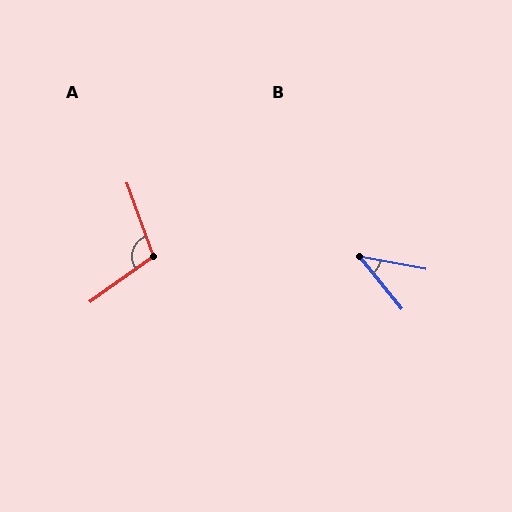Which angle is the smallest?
B, at approximately 40 degrees.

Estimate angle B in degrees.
Approximately 40 degrees.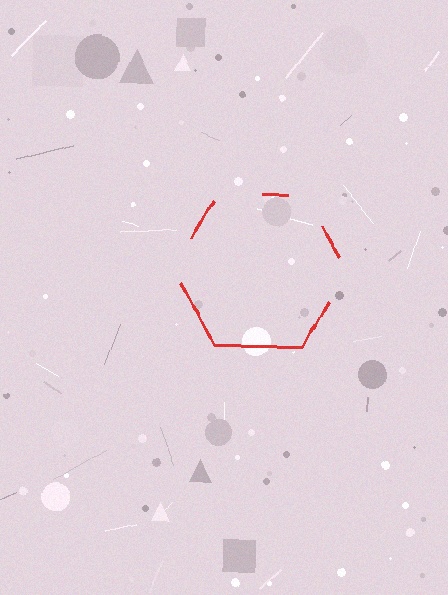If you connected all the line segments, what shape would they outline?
They would outline a hexagon.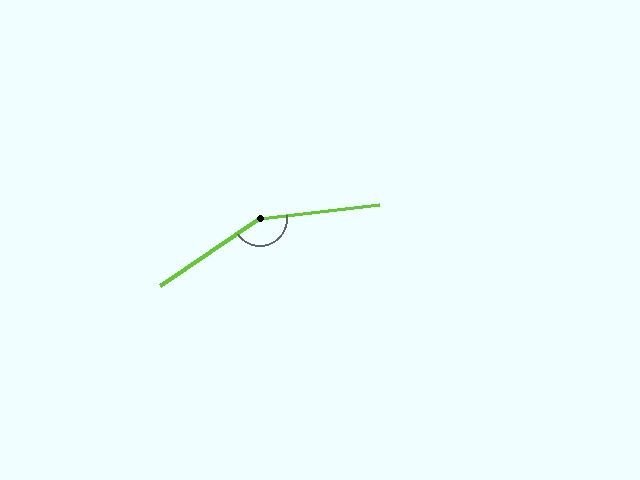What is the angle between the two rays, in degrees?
Approximately 152 degrees.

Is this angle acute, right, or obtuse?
It is obtuse.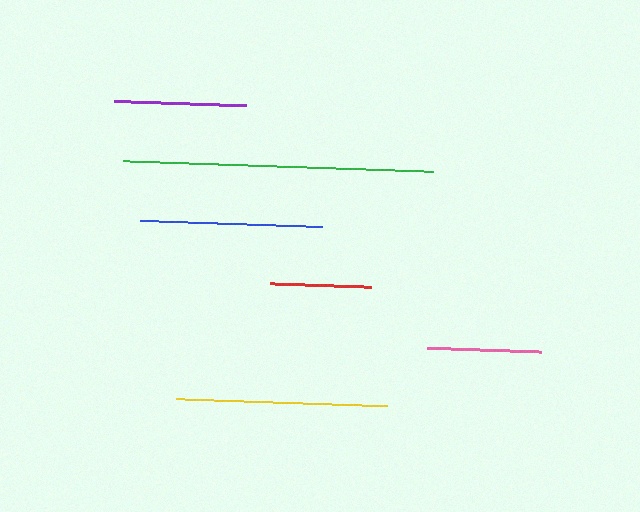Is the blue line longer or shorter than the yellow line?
The yellow line is longer than the blue line.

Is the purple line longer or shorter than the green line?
The green line is longer than the purple line.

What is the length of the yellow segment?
The yellow segment is approximately 211 pixels long.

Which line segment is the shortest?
The red line is the shortest at approximately 101 pixels.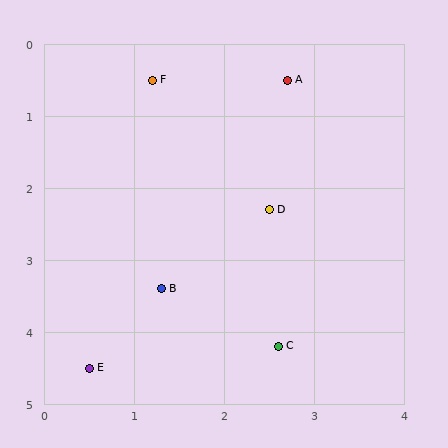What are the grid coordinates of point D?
Point D is at approximately (2.5, 2.3).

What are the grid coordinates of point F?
Point F is at approximately (1.2, 0.5).